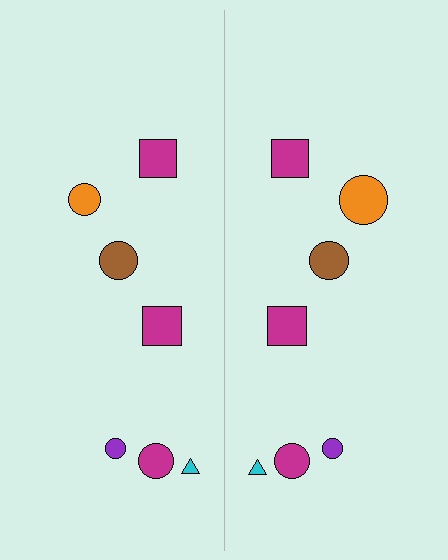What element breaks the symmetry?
The orange circle on the right side has a different size than its mirror counterpart.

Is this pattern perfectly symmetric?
No, the pattern is not perfectly symmetric. The orange circle on the right side has a different size than its mirror counterpart.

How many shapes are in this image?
There are 14 shapes in this image.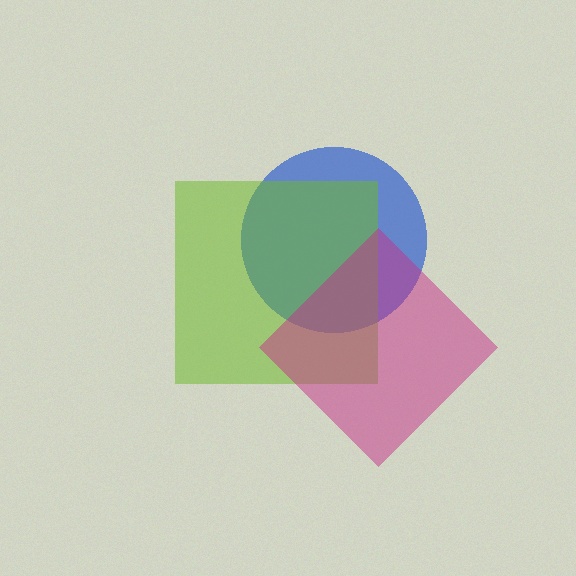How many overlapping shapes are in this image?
There are 3 overlapping shapes in the image.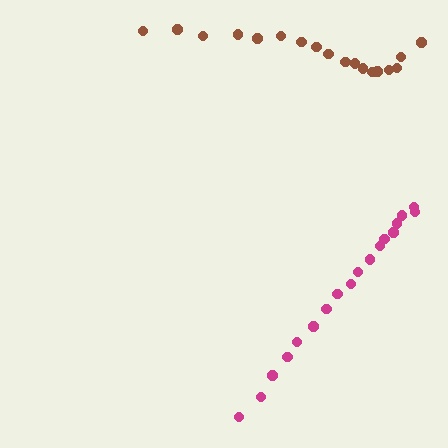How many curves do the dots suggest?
There are 2 distinct paths.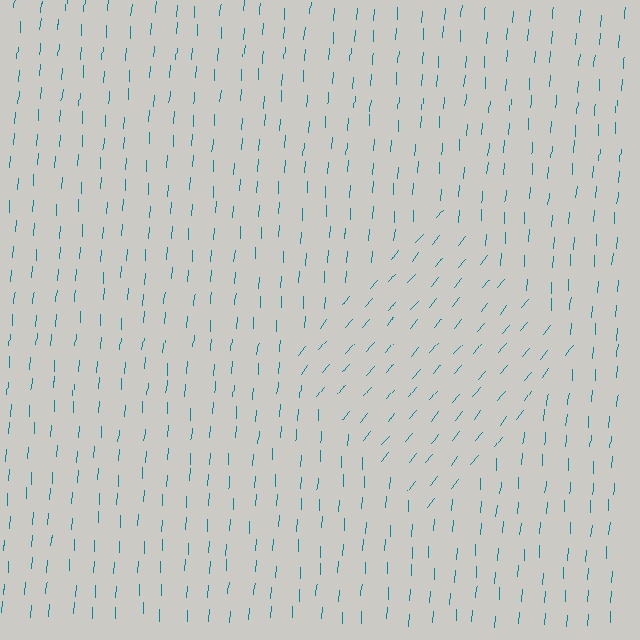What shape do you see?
I see a diamond.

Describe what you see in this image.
The image is filled with small teal line segments. A diamond region in the image has lines oriented differently from the surrounding lines, creating a visible texture boundary.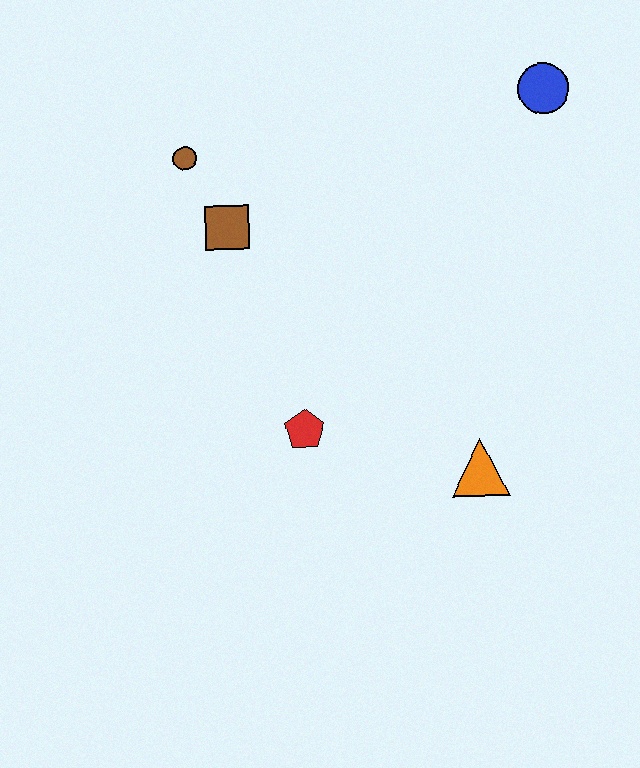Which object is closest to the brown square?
The brown circle is closest to the brown square.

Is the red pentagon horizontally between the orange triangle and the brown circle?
Yes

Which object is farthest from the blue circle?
The red pentagon is farthest from the blue circle.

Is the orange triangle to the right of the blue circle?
No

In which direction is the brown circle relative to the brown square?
The brown circle is above the brown square.